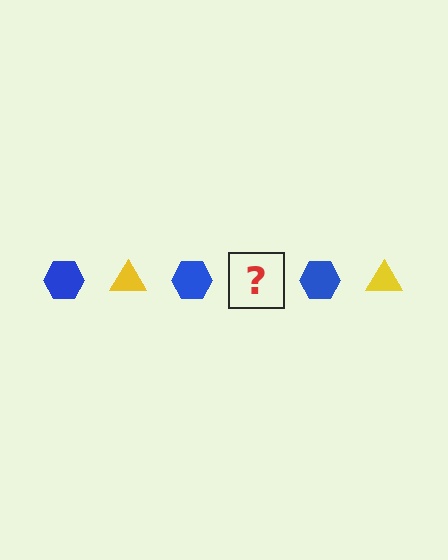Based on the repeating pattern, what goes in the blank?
The blank should be a yellow triangle.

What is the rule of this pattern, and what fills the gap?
The rule is that the pattern alternates between blue hexagon and yellow triangle. The gap should be filled with a yellow triangle.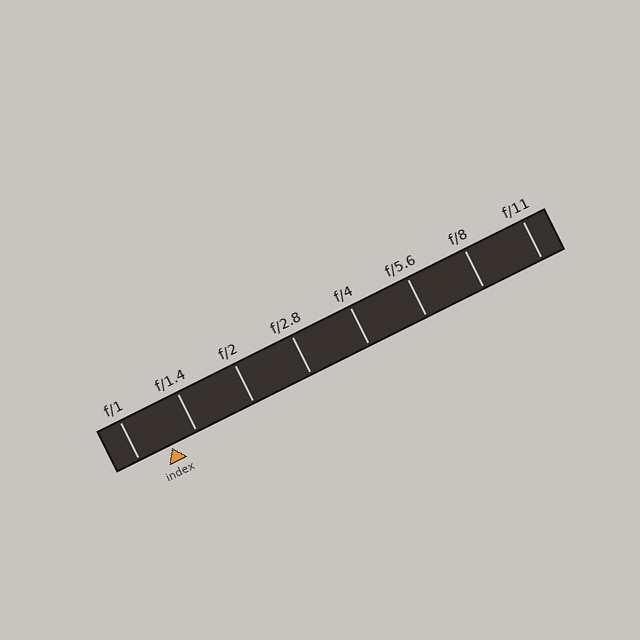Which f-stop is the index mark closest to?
The index mark is closest to f/1.4.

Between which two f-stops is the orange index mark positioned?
The index mark is between f/1 and f/1.4.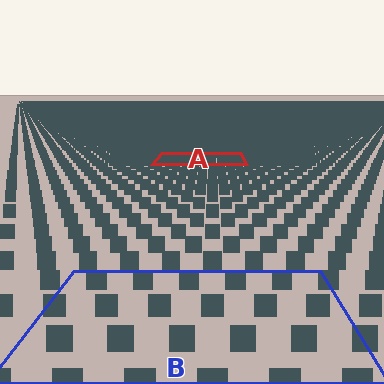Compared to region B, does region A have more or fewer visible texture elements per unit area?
Region A has more texture elements per unit area — they are packed more densely because it is farther away.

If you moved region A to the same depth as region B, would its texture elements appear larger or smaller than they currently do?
They would appear larger. At a closer depth, the same texture elements are projected at a bigger on-screen size.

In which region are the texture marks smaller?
The texture marks are smaller in region A, because it is farther away.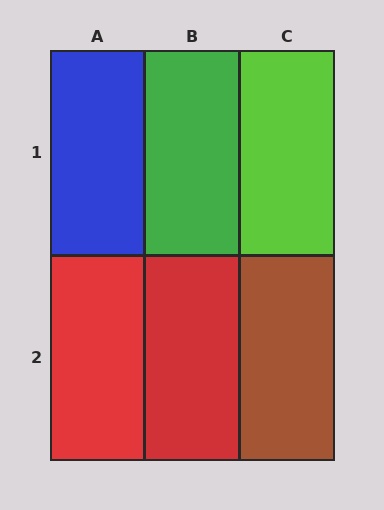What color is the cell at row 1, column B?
Green.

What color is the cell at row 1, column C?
Lime.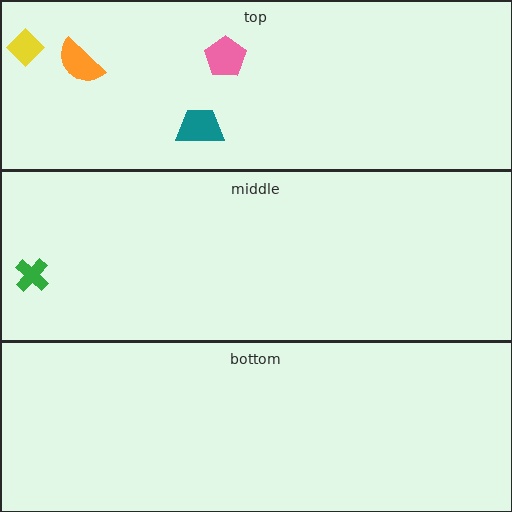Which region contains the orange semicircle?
The top region.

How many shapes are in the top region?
4.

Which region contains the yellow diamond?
The top region.